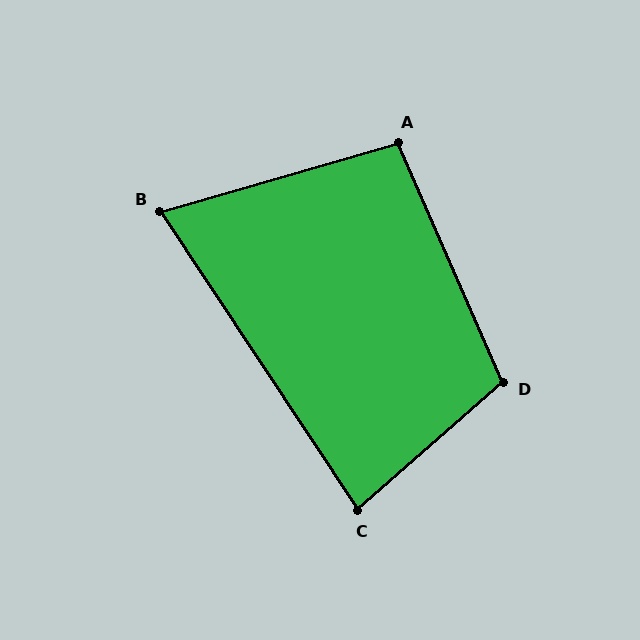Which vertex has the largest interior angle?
D, at approximately 108 degrees.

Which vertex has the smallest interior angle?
B, at approximately 72 degrees.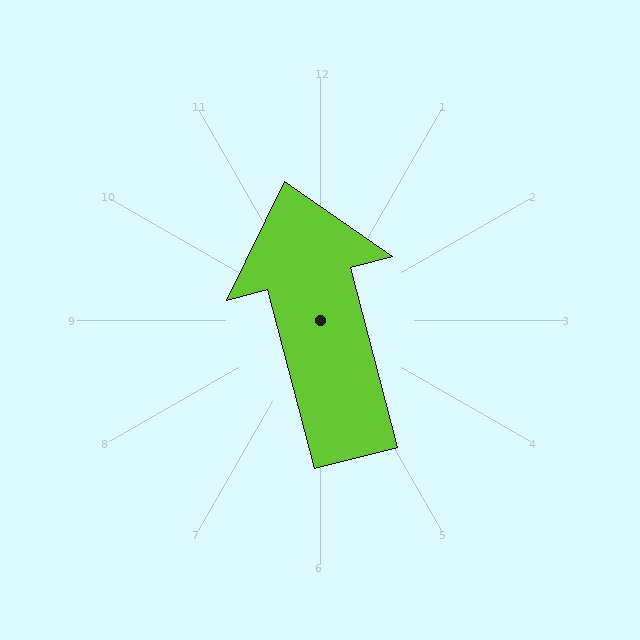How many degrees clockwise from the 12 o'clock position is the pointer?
Approximately 345 degrees.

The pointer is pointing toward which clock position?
Roughly 12 o'clock.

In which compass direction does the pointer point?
North.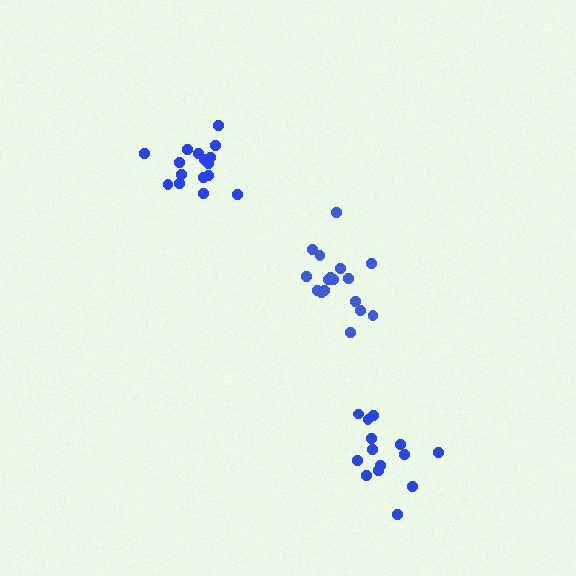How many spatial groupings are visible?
There are 3 spatial groupings.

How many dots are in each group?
Group 1: 17 dots, Group 2: 16 dots, Group 3: 14 dots (47 total).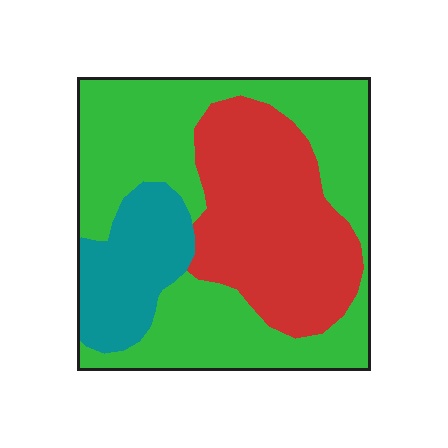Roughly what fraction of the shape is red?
Red takes up between a quarter and a half of the shape.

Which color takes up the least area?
Teal, at roughly 15%.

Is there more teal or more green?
Green.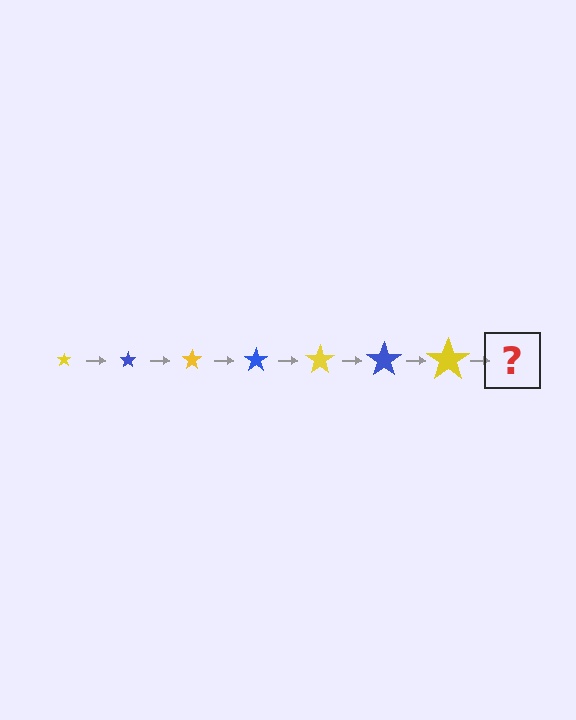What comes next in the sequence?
The next element should be a blue star, larger than the previous one.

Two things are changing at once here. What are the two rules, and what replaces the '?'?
The two rules are that the star grows larger each step and the color cycles through yellow and blue. The '?' should be a blue star, larger than the previous one.